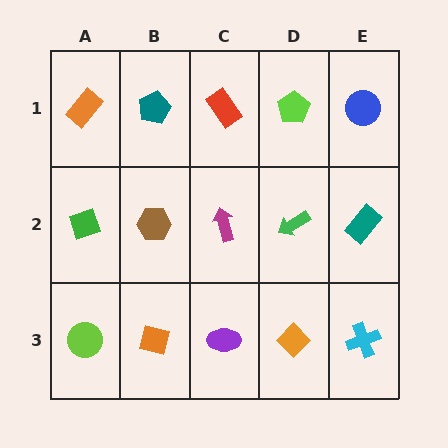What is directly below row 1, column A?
A green diamond.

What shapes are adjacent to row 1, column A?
A green diamond (row 2, column A), a teal pentagon (row 1, column B).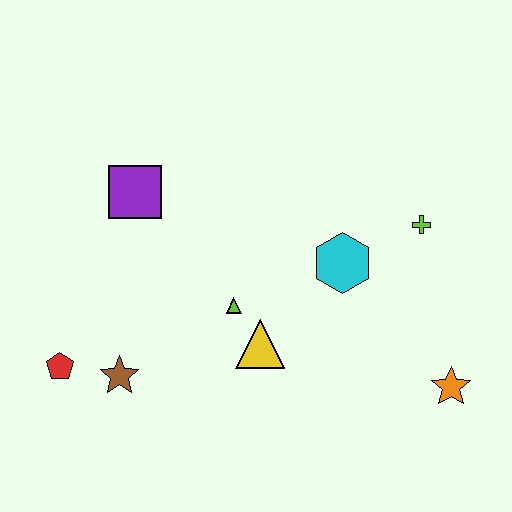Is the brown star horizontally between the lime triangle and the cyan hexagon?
No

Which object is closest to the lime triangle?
The yellow triangle is closest to the lime triangle.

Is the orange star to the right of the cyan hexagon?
Yes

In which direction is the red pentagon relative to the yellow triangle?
The red pentagon is to the left of the yellow triangle.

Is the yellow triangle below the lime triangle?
Yes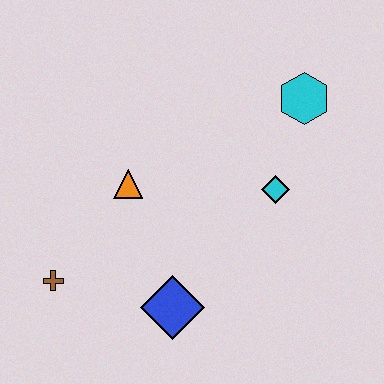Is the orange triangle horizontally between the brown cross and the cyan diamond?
Yes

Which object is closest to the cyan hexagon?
The cyan diamond is closest to the cyan hexagon.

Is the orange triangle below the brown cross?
No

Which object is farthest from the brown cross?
The cyan hexagon is farthest from the brown cross.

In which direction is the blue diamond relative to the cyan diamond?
The blue diamond is below the cyan diamond.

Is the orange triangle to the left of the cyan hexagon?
Yes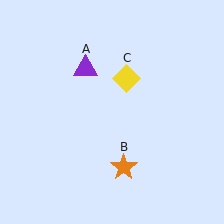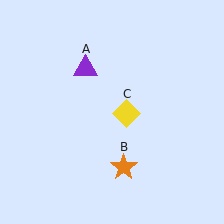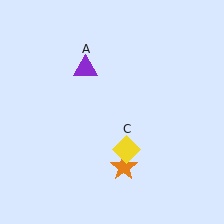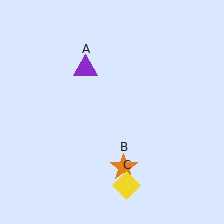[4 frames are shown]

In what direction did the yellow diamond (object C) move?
The yellow diamond (object C) moved down.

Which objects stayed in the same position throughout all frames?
Purple triangle (object A) and orange star (object B) remained stationary.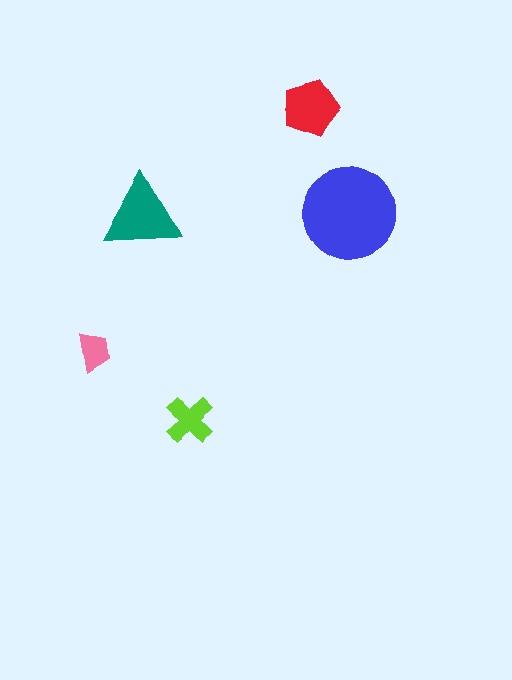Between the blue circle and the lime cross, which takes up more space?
The blue circle.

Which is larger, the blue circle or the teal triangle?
The blue circle.